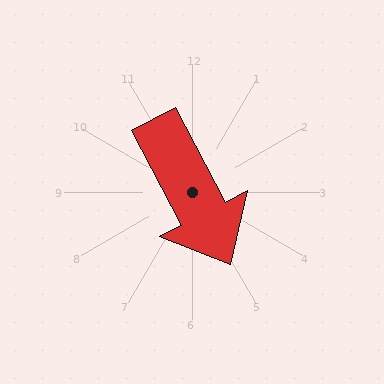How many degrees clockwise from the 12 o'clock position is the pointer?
Approximately 152 degrees.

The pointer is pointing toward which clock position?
Roughly 5 o'clock.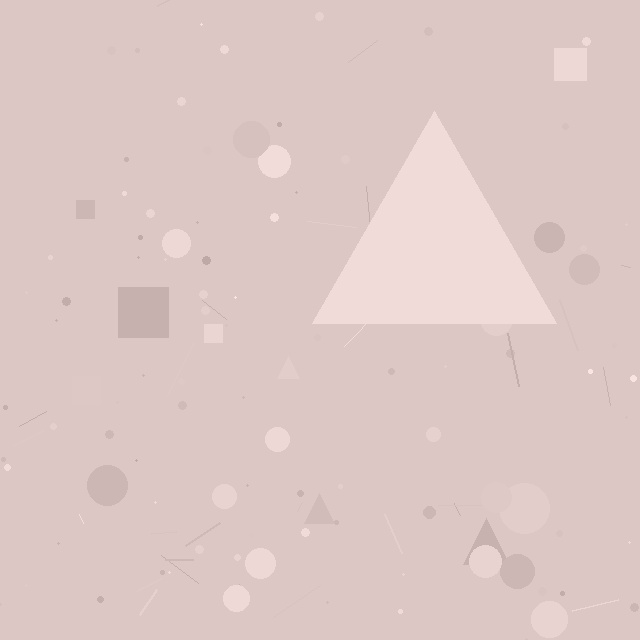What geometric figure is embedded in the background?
A triangle is embedded in the background.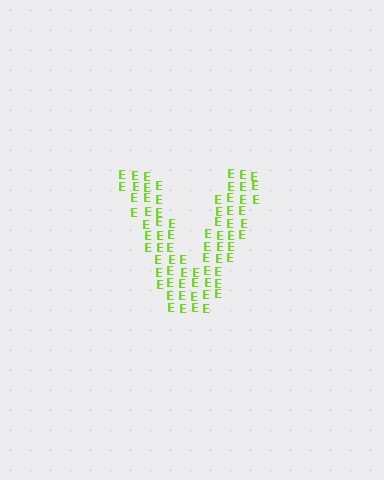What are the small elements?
The small elements are letter E's.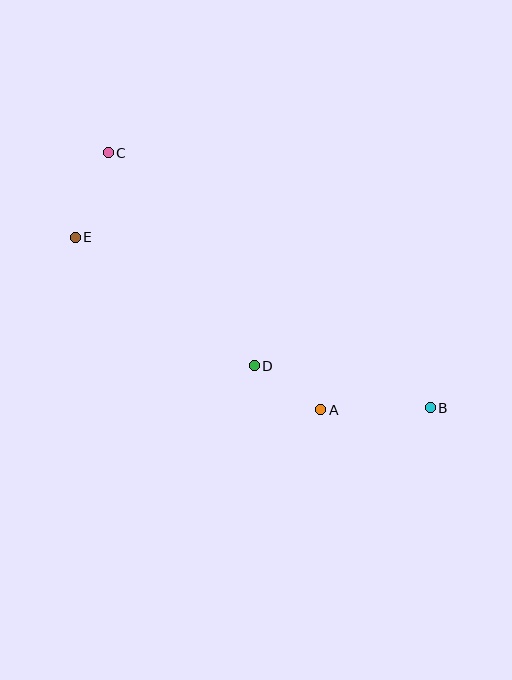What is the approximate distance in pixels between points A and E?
The distance between A and E is approximately 300 pixels.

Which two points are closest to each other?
Points A and D are closest to each other.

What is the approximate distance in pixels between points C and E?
The distance between C and E is approximately 91 pixels.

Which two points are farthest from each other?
Points B and C are farthest from each other.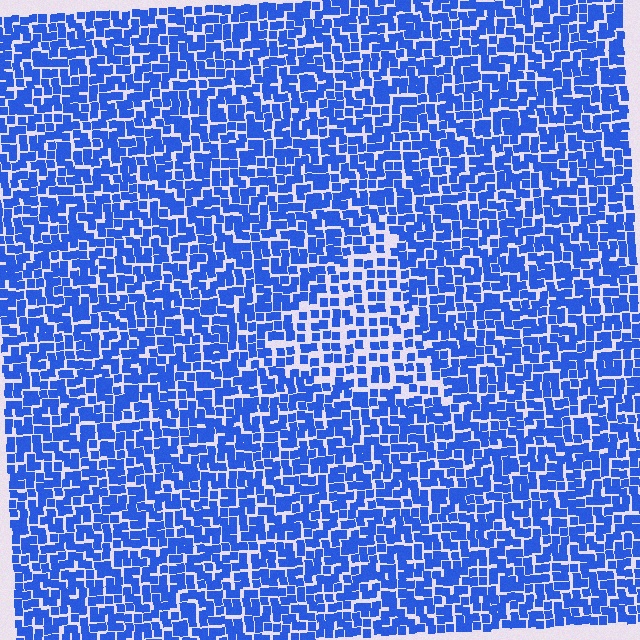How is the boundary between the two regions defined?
The boundary is defined by a change in element density (approximately 1.7x ratio). All elements are the same color, size, and shape.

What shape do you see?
I see a triangle.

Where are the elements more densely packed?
The elements are more densely packed outside the triangle boundary.